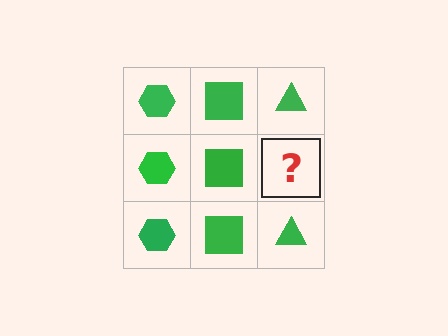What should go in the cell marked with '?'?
The missing cell should contain a green triangle.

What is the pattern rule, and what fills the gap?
The rule is that each column has a consistent shape. The gap should be filled with a green triangle.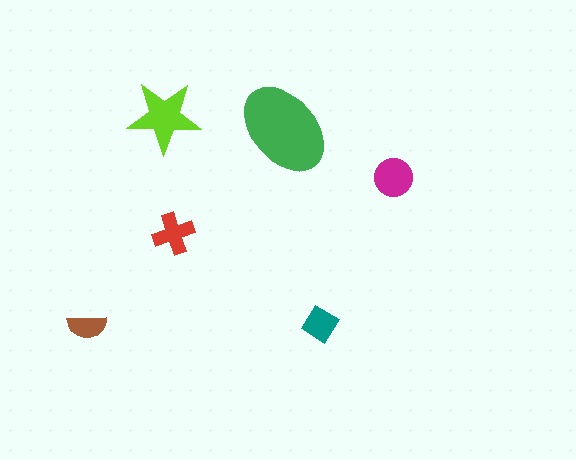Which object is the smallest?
The brown semicircle.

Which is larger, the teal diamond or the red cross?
The red cross.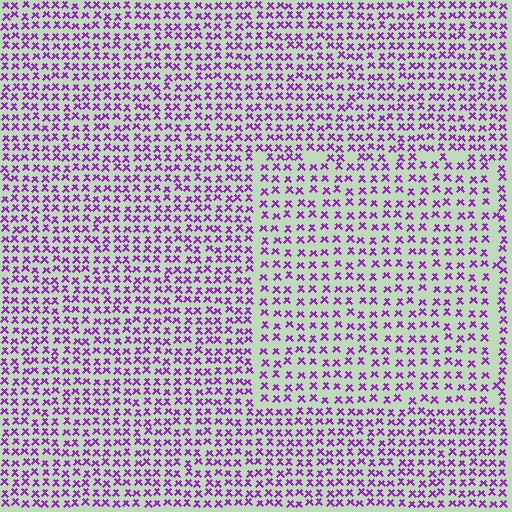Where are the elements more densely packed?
The elements are more densely packed outside the rectangle boundary.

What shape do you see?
I see a rectangle.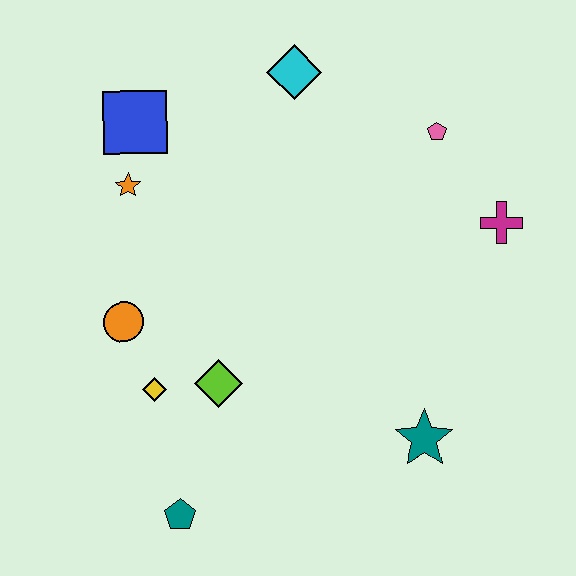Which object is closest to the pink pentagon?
The magenta cross is closest to the pink pentagon.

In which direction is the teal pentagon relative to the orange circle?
The teal pentagon is below the orange circle.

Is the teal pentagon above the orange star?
No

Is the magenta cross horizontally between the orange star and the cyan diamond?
No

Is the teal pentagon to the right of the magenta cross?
No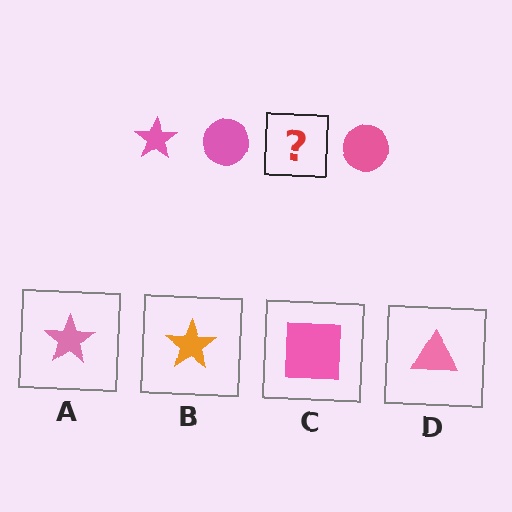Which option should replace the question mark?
Option A.